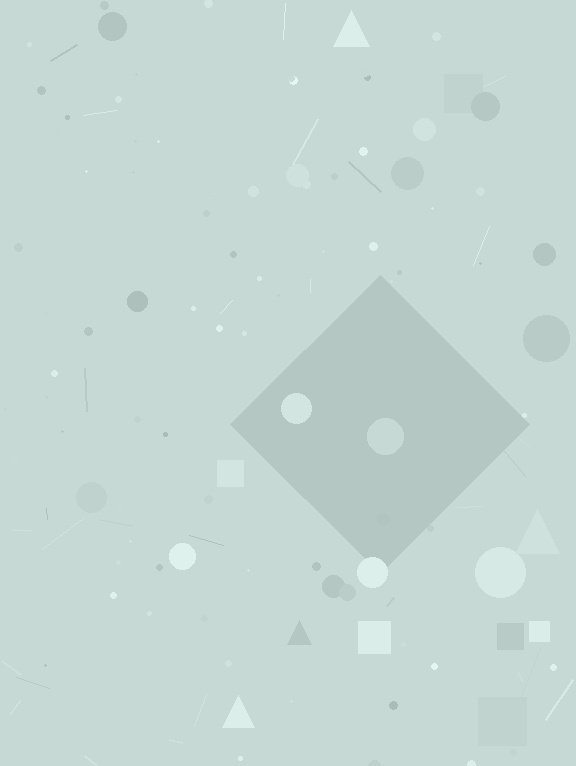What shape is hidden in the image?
A diamond is hidden in the image.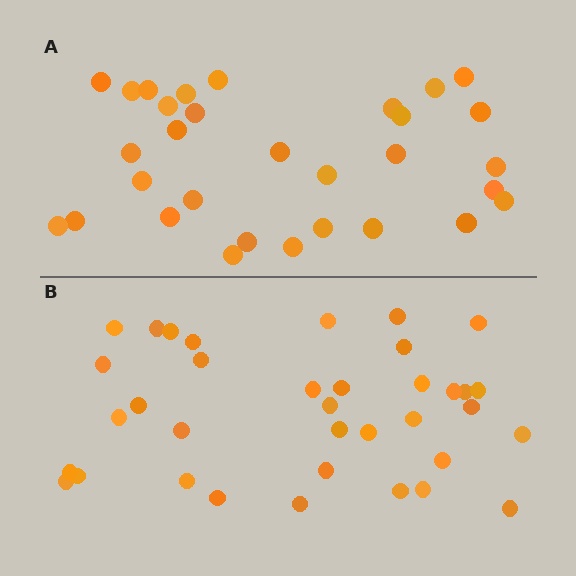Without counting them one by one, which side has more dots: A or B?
Region B (the bottom region) has more dots.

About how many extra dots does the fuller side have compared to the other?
Region B has about 5 more dots than region A.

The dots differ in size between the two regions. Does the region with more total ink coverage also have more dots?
No. Region A has more total ink coverage because its dots are larger, but region B actually contains more individual dots. Total area can be misleading — the number of items is what matters here.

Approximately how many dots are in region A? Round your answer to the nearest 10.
About 30 dots. (The exact count is 31, which rounds to 30.)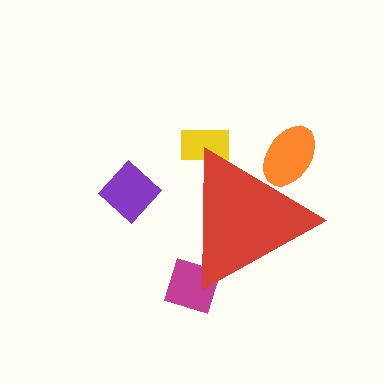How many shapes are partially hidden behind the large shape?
3 shapes are partially hidden.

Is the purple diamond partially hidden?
No, the purple diamond is fully visible.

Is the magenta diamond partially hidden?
Yes, the magenta diamond is partially hidden behind the red triangle.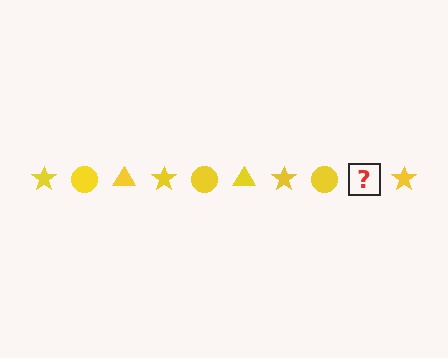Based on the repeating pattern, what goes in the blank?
The blank should be a yellow triangle.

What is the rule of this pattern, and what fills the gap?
The rule is that the pattern cycles through star, circle, triangle shapes in yellow. The gap should be filled with a yellow triangle.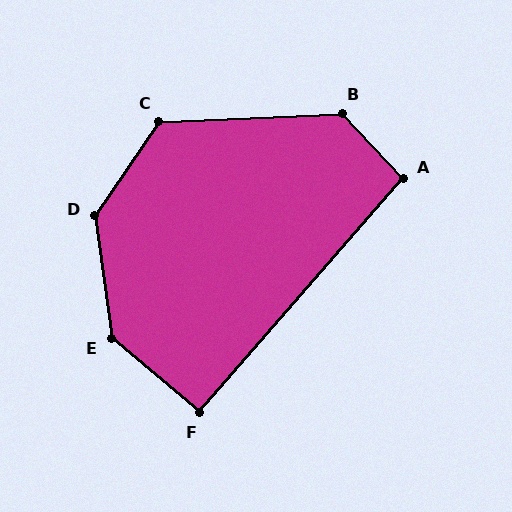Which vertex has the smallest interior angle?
F, at approximately 91 degrees.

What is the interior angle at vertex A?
Approximately 96 degrees (obtuse).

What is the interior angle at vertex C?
Approximately 126 degrees (obtuse).